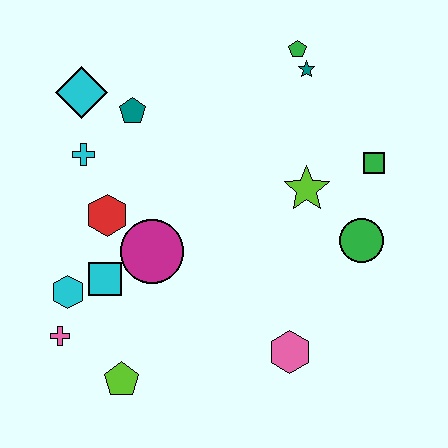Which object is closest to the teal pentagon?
The cyan diamond is closest to the teal pentagon.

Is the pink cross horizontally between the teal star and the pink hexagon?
No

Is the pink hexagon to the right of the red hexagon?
Yes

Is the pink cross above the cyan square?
No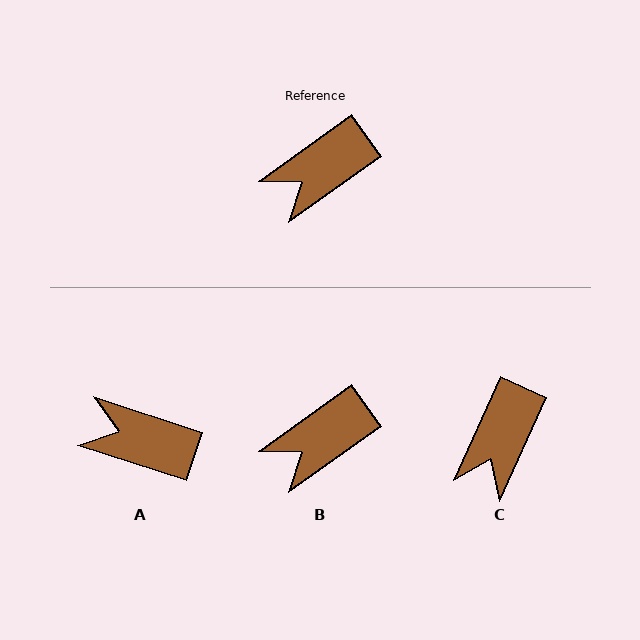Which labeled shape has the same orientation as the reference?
B.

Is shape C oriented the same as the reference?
No, it is off by about 30 degrees.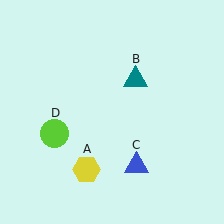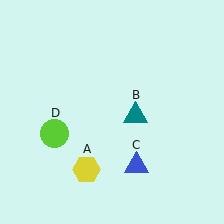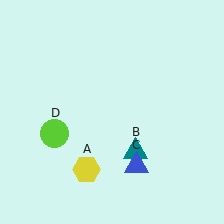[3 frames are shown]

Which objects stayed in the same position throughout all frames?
Yellow hexagon (object A) and blue triangle (object C) and lime circle (object D) remained stationary.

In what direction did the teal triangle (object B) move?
The teal triangle (object B) moved down.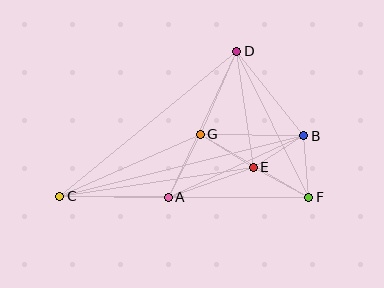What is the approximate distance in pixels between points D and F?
The distance between D and F is approximately 163 pixels.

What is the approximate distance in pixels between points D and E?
The distance between D and E is approximately 117 pixels.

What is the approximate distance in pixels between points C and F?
The distance between C and F is approximately 249 pixels.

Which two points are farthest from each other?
Points B and C are farthest from each other.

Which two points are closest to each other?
Points B and E are closest to each other.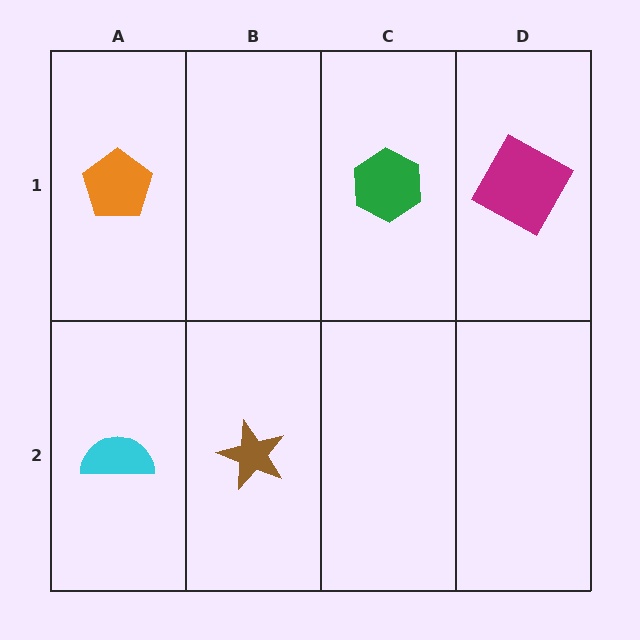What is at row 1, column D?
A magenta square.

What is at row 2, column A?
A cyan semicircle.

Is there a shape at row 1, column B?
No, that cell is empty.